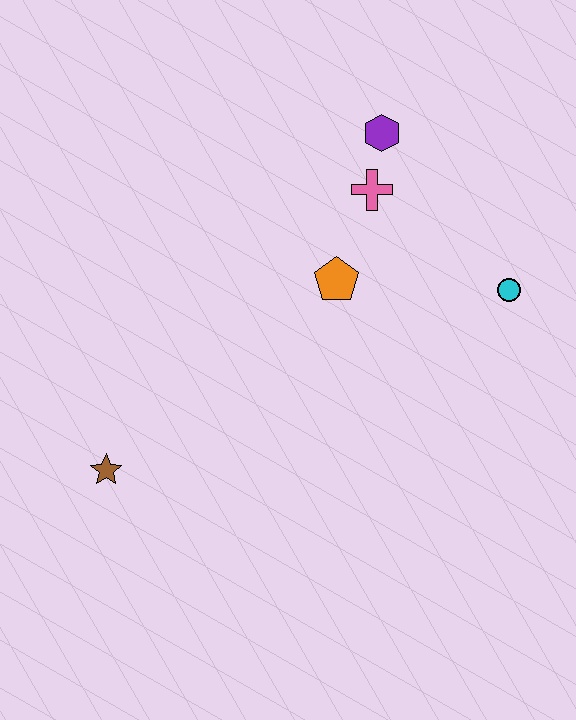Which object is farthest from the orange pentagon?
The brown star is farthest from the orange pentagon.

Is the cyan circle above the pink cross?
No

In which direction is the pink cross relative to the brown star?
The pink cross is above the brown star.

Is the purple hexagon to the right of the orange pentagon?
Yes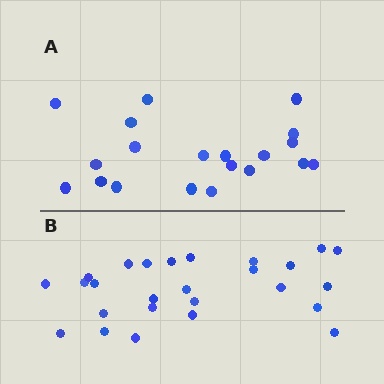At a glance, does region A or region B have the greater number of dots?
Region B (the bottom region) has more dots.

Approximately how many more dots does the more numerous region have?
Region B has about 6 more dots than region A.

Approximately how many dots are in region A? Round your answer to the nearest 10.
About 20 dots.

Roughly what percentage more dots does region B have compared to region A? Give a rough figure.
About 30% more.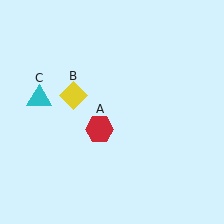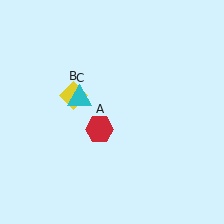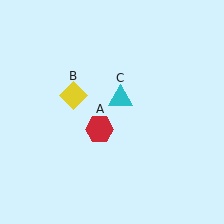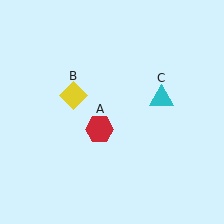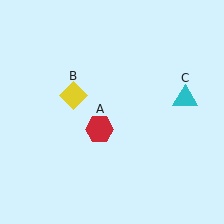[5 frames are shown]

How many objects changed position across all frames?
1 object changed position: cyan triangle (object C).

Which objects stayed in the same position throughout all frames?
Red hexagon (object A) and yellow diamond (object B) remained stationary.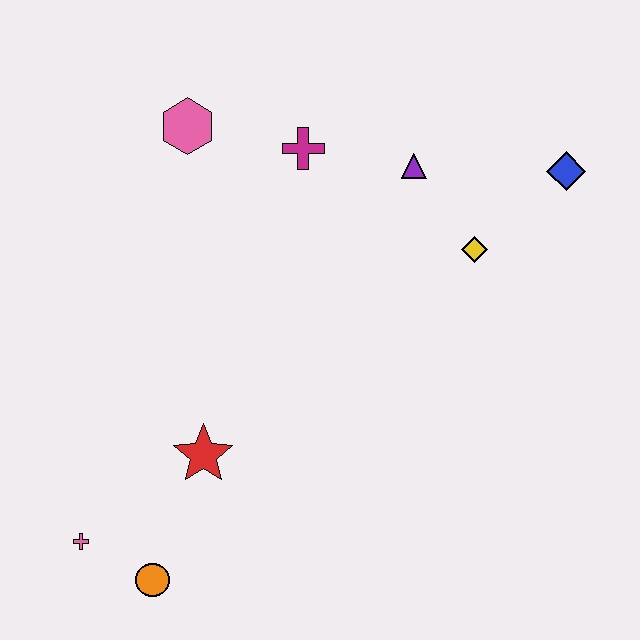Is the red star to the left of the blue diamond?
Yes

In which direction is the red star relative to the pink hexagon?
The red star is below the pink hexagon.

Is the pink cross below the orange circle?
No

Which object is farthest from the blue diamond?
The pink cross is farthest from the blue diamond.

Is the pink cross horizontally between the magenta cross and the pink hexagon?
No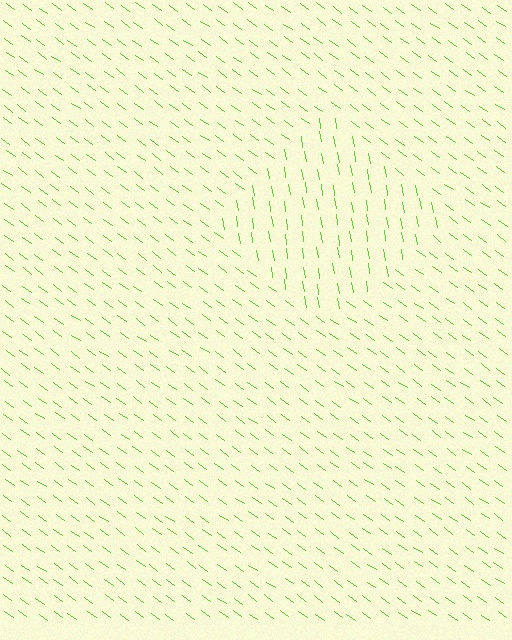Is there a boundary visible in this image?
Yes, there is a texture boundary formed by a change in line orientation.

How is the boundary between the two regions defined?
The boundary is defined purely by a change in line orientation (approximately 45 degrees difference). All lines are the same color and thickness.